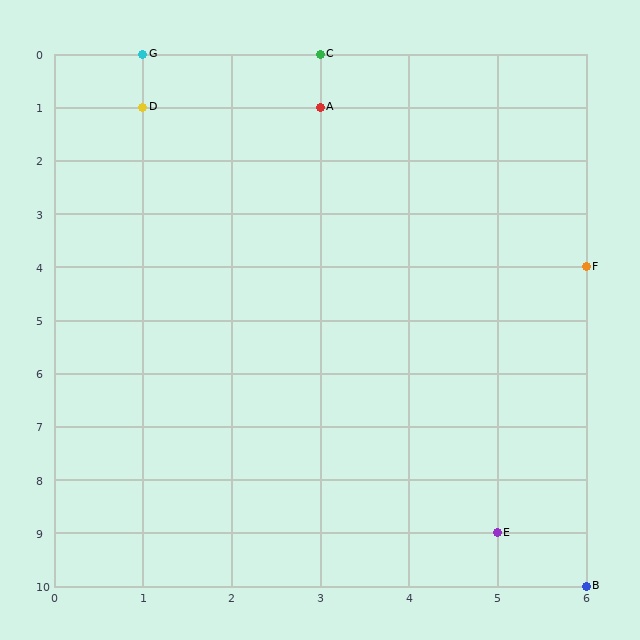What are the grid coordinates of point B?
Point B is at grid coordinates (6, 10).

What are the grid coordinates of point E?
Point E is at grid coordinates (5, 9).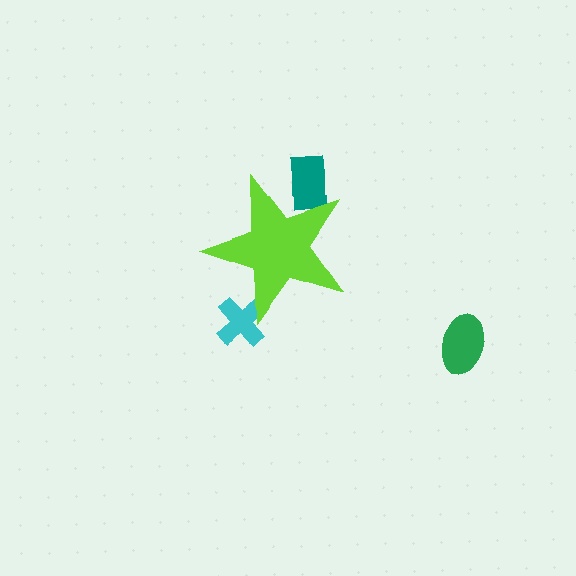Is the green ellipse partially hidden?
No, the green ellipse is fully visible.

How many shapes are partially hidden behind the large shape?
2 shapes are partially hidden.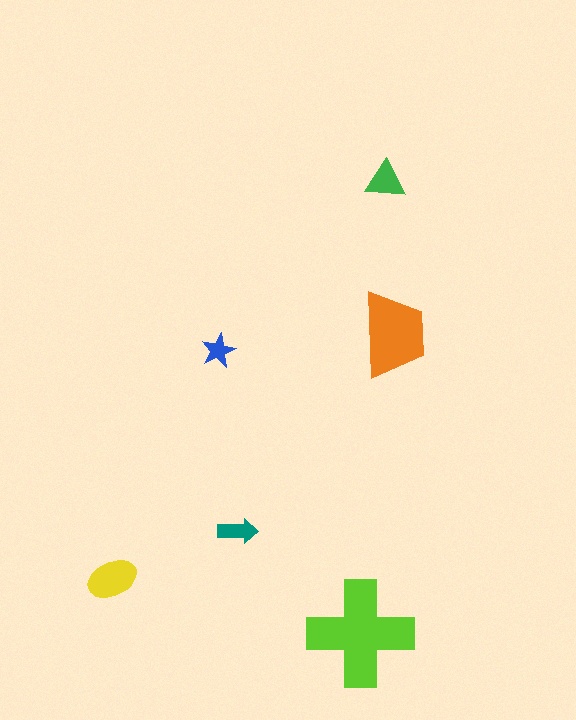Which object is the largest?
The lime cross.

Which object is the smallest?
The blue star.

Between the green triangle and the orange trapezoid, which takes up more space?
The orange trapezoid.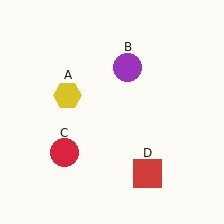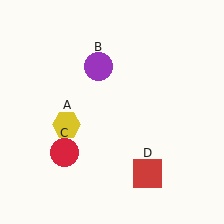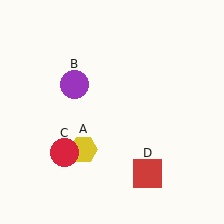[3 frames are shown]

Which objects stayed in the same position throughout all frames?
Red circle (object C) and red square (object D) remained stationary.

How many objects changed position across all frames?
2 objects changed position: yellow hexagon (object A), purple circle (object B).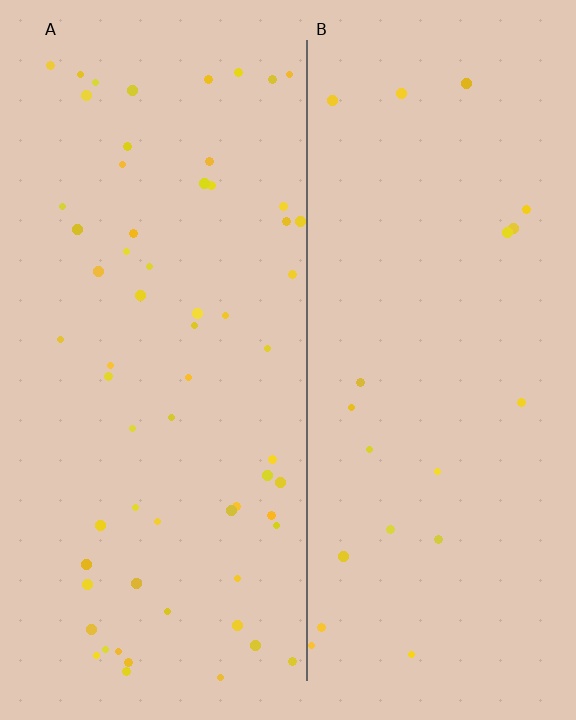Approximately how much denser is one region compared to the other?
Approximately 3.0× — region A over region B.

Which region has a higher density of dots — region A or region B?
A (the left).